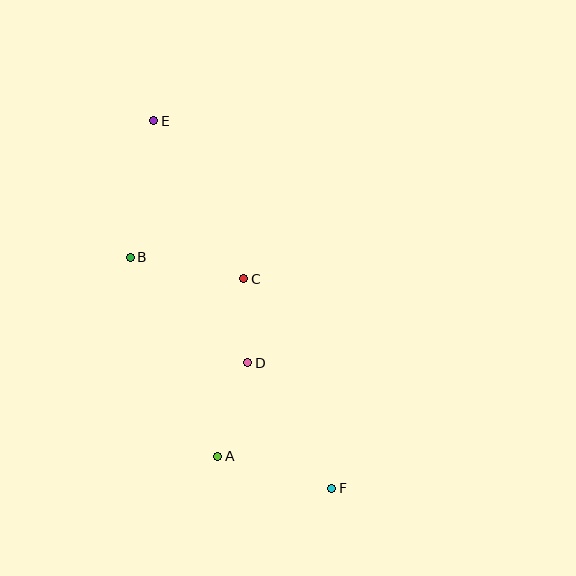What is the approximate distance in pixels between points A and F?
The distance between A and F is approximately 118 pixels.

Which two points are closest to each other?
Points C and D are closest to each other.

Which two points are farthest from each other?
Points E and F are farthest from each other.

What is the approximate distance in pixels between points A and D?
The distance between A and D is approximately 98 pixels.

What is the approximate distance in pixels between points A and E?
The distance between A and E is approximately 341 pixels.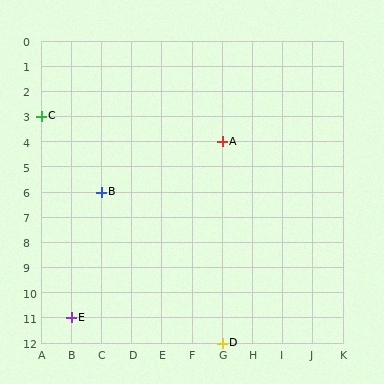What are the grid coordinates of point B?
Point B is at grid coordinates (C, 6).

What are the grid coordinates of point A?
Point A is at grid coordinates (G, 4).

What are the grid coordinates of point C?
Point C is at grid coordinates (A, 3).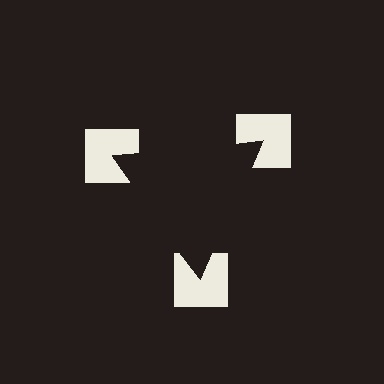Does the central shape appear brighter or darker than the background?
It typically appears slightly darker than the background, even though no actual brightness change is drawn.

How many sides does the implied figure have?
3 sides.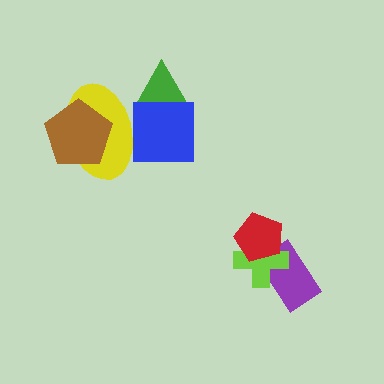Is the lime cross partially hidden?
Yes, it is partially covered by another shape.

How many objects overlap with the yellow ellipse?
2 objects overlap with the yellow ellipse.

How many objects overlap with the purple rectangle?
2 objects overlap with the purple rectangle.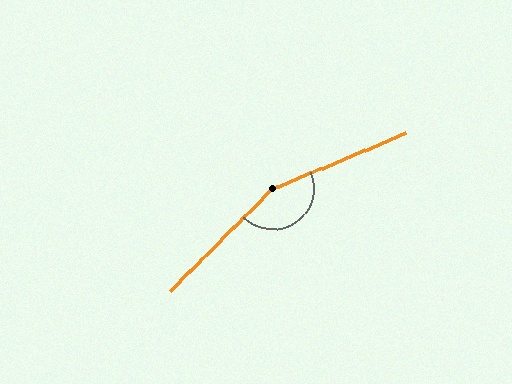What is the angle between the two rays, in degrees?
Approximately 157 degrees.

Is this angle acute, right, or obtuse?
It is obtuse.